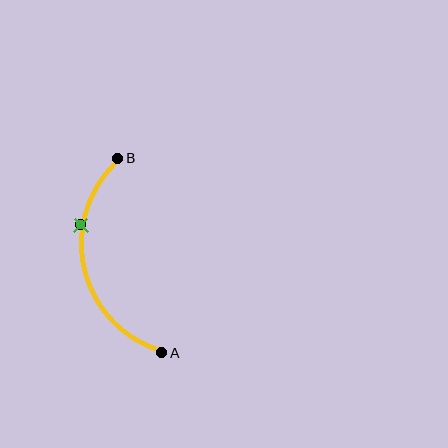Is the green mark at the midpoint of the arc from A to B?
No. The green mark lies on the arc but is closer to endpoint B. The arc midpoint would be at the point on the curve equidistant along the arc from both A and B.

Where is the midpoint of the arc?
The arc midpoint is the point on the curve farthest from the straight line joining A and B. It sits to the left of that line.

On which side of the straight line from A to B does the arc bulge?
The arc bulges to the left of the straight line connecting A and B.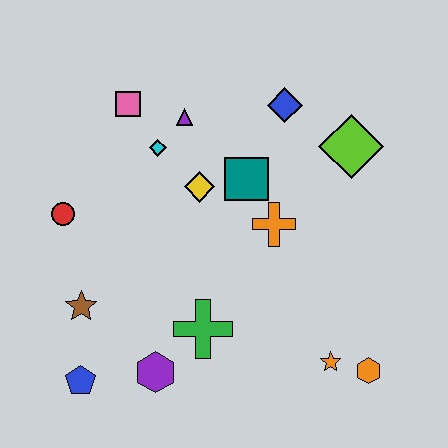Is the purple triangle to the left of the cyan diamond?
No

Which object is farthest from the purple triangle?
The orange hexagon is farthest from the purple triangle.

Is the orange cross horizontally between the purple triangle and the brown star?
No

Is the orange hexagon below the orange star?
Yes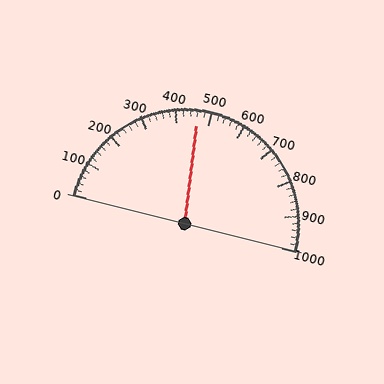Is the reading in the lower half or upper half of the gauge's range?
The reading is in the lower half of the range (0 to 1000).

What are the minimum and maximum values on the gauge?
The gauge ranges from 0 to 1000.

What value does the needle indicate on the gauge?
The needle indicates approximately 460.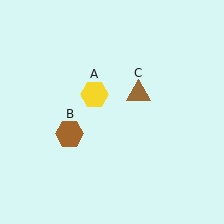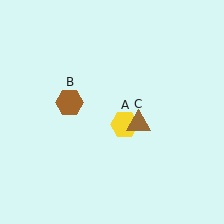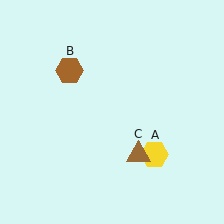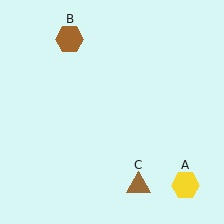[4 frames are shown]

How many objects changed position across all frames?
3 objects changed position: yellow hexagon (object A), brown hexagon (object B), brown triangle (object C).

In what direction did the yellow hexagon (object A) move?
The yellow hexagon (object A) moved down and to the right.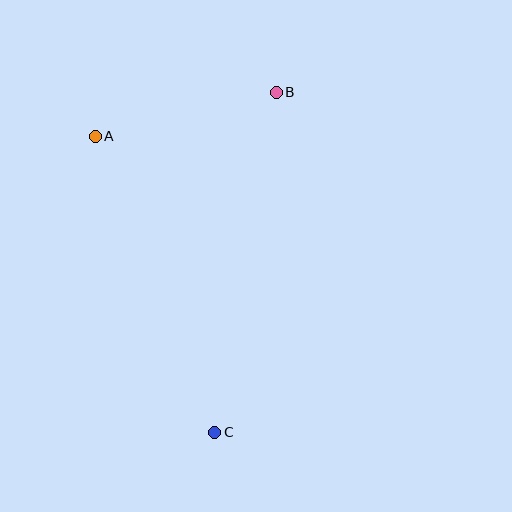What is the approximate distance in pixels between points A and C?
The distance between A and C is approximately 319 pixels.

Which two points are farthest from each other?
Points B and C are farthest from each other.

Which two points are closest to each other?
Points A and B are closest to each other.